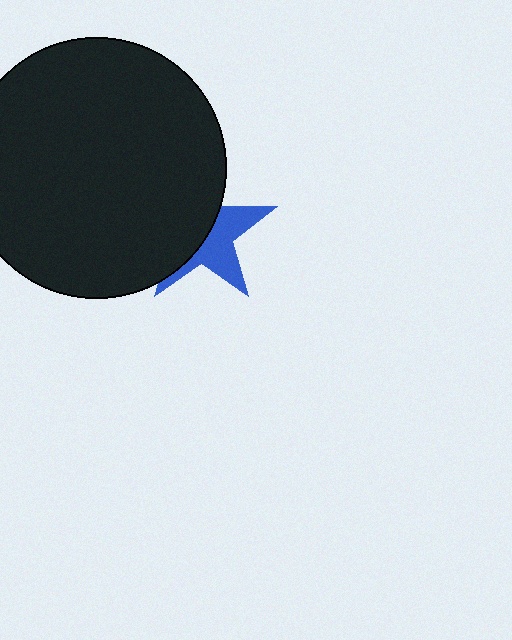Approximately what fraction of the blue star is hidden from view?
Roughly 56% of the blue star is hidden behind the black circle.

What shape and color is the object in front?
The object in front is a black circle.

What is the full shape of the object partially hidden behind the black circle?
The partially hidden object is a blue star.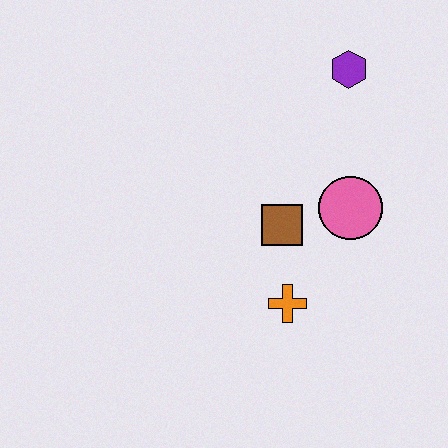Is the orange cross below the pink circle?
Yes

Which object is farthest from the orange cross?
The purple hexagon is farthest from the orange cross.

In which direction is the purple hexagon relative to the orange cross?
The purple hexagon is above the orange cross.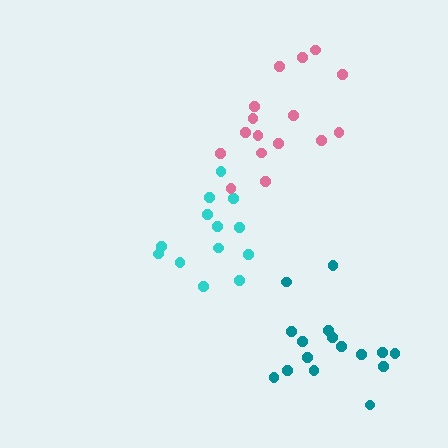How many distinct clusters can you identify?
There are 3 distinct clusters.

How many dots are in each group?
Group 1: 13 dots, Group 2: 16 dots, Group 3: 16 dots (45 total).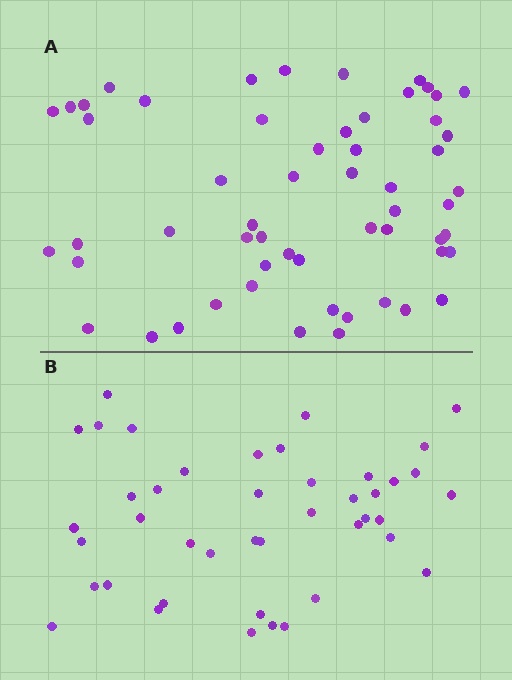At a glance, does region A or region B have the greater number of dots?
Region A (the top region) has more dots.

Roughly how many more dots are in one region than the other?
Region A has approximately 15 more dots than region B.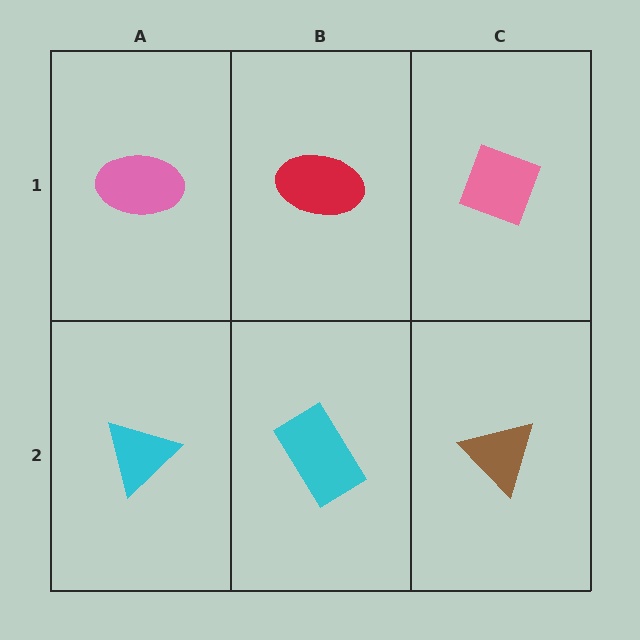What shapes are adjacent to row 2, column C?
A pink diamond (row 1, column C), a cyan rectangle (row 2, column B).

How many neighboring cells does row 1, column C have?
2.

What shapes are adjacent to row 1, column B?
A cyan rectangle (row 2, column B), a pink ellipse (row 1, column A), a pink diamond (row 1, column C).